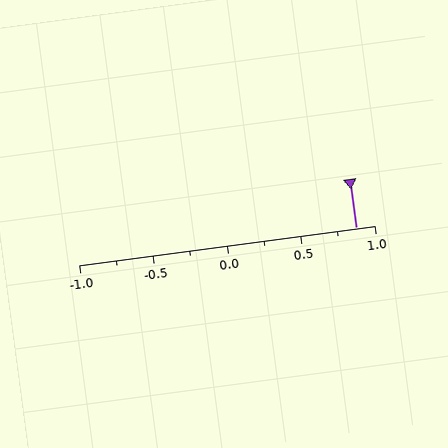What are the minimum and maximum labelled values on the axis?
The axis runs from -1.0 to 1.0.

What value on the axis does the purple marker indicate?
The marker indicates approximately 0.88.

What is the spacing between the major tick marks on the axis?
The major ticks are spaced 0.5 apart.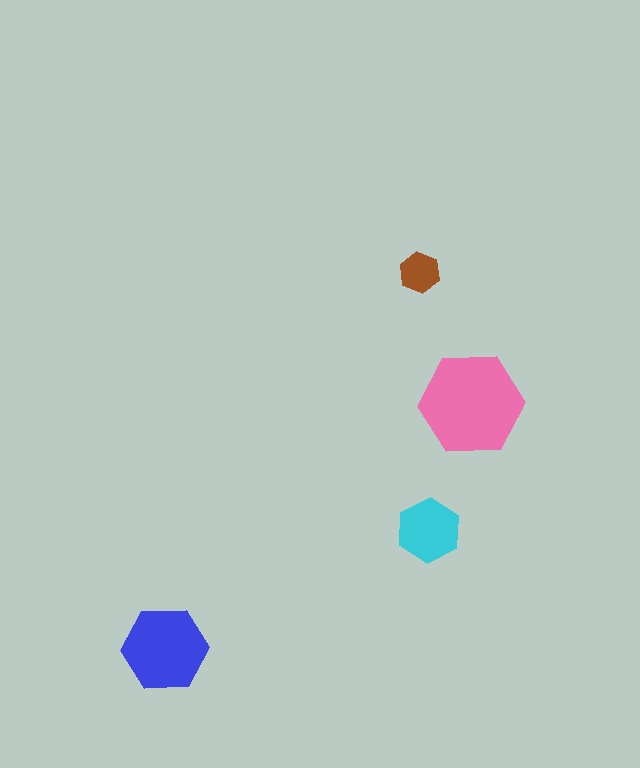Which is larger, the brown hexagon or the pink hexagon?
The pink one.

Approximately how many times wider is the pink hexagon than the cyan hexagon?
About 1.5 times wider.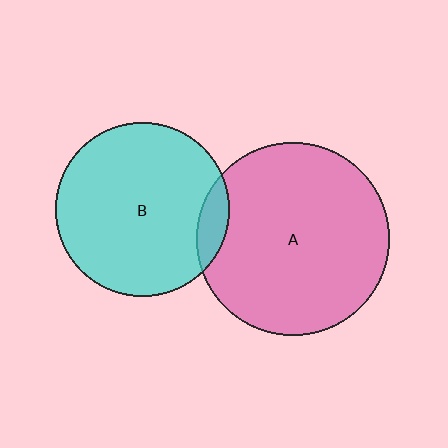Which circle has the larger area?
Circle A (pink).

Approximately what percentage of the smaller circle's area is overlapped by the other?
Approximately 10%.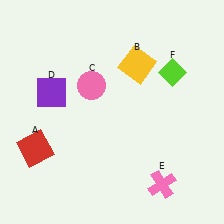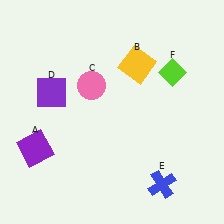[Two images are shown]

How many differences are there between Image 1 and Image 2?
There are 2 differences between the two images.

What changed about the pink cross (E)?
In Image 1, E is pink. In Image 2, it changed to blue.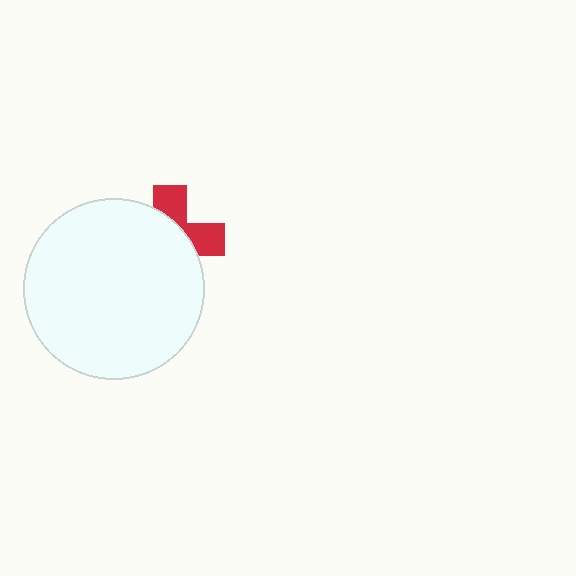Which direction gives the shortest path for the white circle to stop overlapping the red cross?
Moving toward the lower-left gives the shortest separation.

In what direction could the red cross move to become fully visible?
The red cross could move toward the upper-right. That would shift it out from behind the white circle entirely.